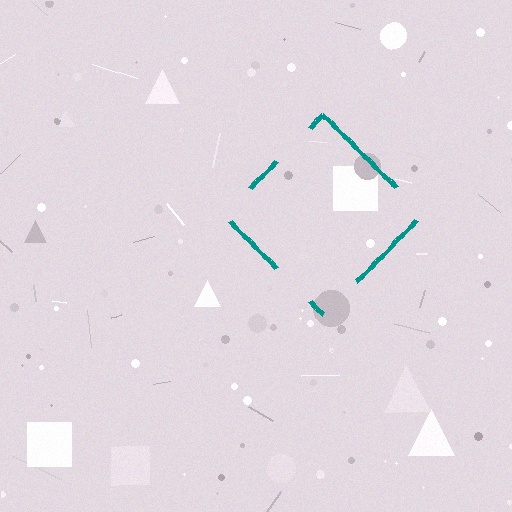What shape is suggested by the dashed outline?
The dashed outline suggests a diamond.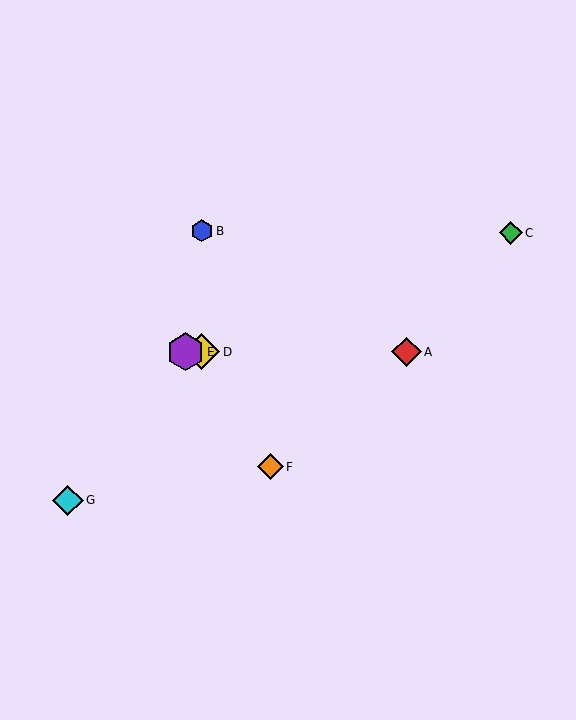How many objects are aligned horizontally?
3 objects (A, D, E) are aligned horizontally.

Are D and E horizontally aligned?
Yes, both are at y≈352.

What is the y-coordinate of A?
Object A is at y≈352.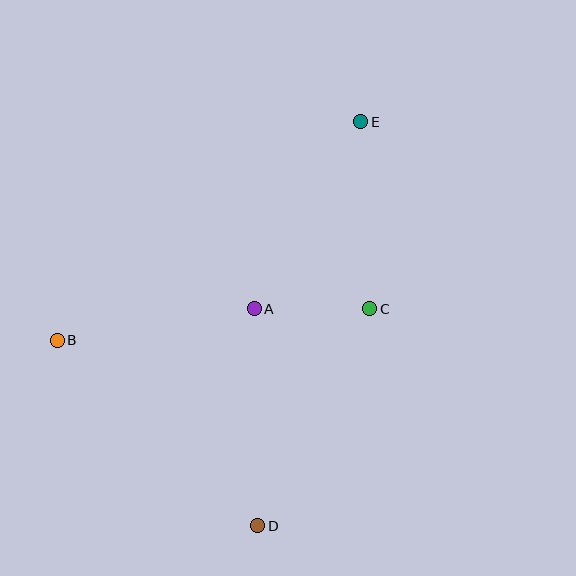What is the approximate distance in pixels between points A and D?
The distance between A and D is approximately 217 pixels.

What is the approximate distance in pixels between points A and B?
The distance between A and B is approximately 200 pixels.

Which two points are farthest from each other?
Points D and E are farthest from each other.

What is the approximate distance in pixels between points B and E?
The distance between B and E is approximately 374 pixels.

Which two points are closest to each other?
Points A and C are closest to each other.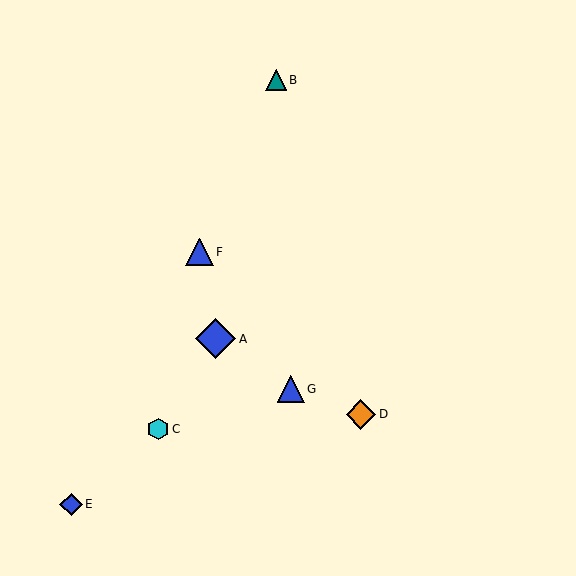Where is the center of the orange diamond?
The center of the orange diamond is at (361, 414).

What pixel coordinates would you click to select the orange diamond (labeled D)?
Click at (361, 414) to select the orange diamond D.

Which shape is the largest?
The blue diamond (labeled A) is the largest.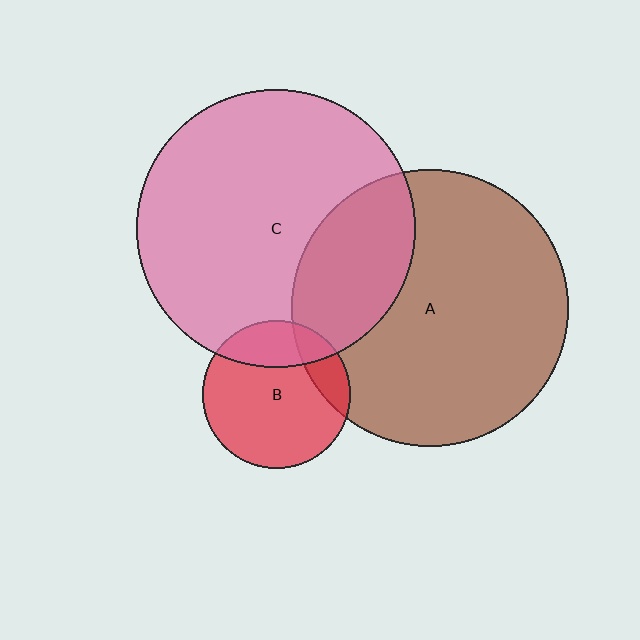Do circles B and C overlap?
Yes.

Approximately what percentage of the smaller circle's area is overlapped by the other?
Approximately 25%.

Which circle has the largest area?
Circle C (pink).